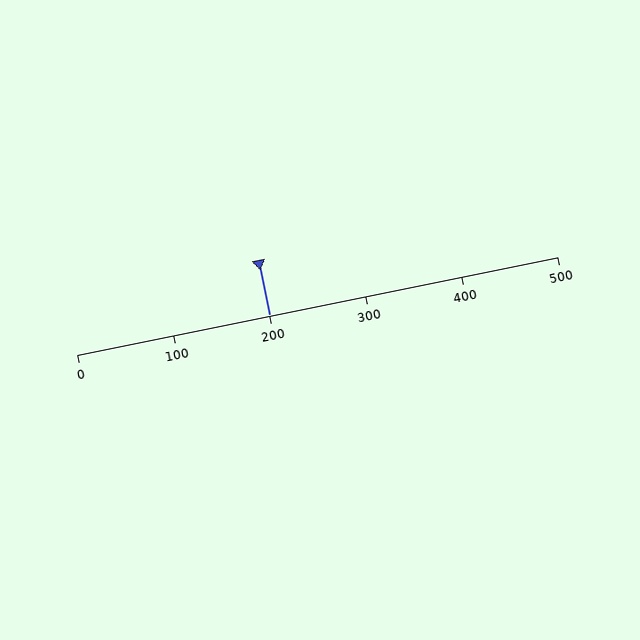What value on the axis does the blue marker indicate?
The marker indicates approximately 200.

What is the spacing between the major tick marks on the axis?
The major ticks are spaced 100 apart.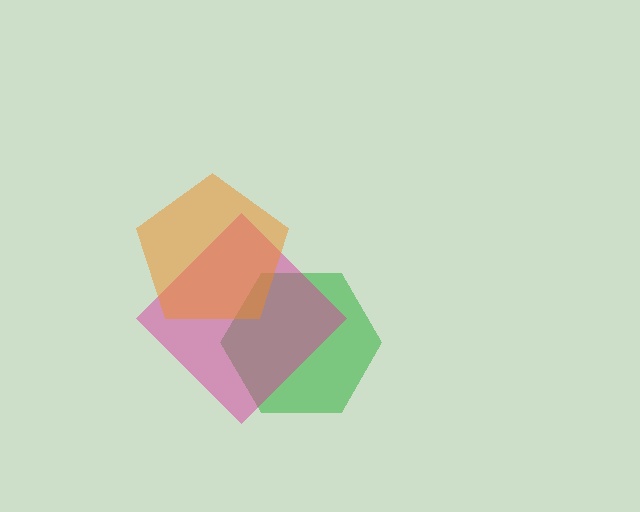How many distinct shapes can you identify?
There are 3 distinct shapes: a green hexagon, a magenta diamond, an orange pentagon.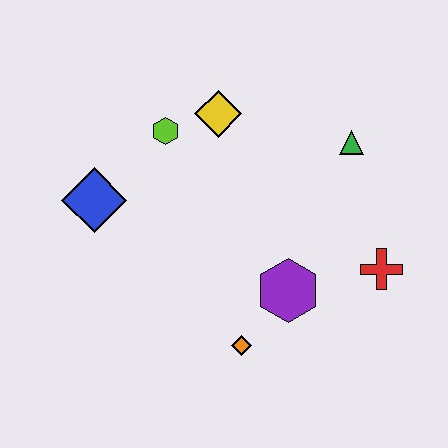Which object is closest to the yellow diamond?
The lime hexagon is closest to the yellow diamond.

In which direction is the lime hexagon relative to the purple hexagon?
The lime hexagon is above the purple hexagon.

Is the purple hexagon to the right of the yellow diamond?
Yes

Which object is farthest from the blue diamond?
The red cross is farthest from the blue diamond.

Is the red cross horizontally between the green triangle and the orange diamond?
No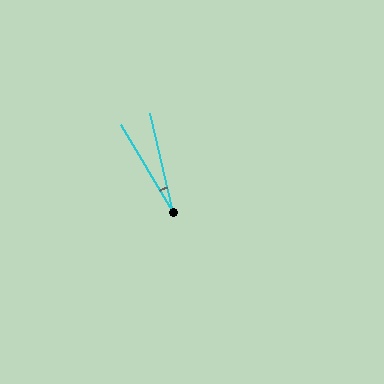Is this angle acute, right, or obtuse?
It is acute.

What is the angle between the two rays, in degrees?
Approximately 18 degrees.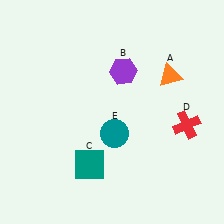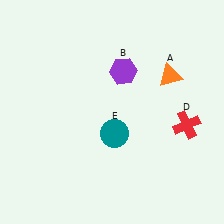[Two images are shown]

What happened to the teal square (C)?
The teal square (C) was removed in Image 2. It was in the bottom-left area of Image 1.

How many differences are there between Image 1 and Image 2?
There is 1 difference between the two images.